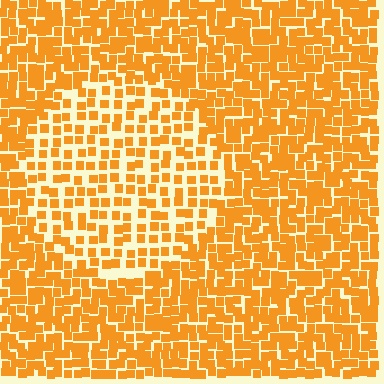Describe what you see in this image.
The image contains small orange elements arranged at two different densities. A circle-shaped region is visible where the elements are less densely packed than the surrounding area.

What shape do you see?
I see a circle.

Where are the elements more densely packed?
The elements are more densely packed outside the circle boundary.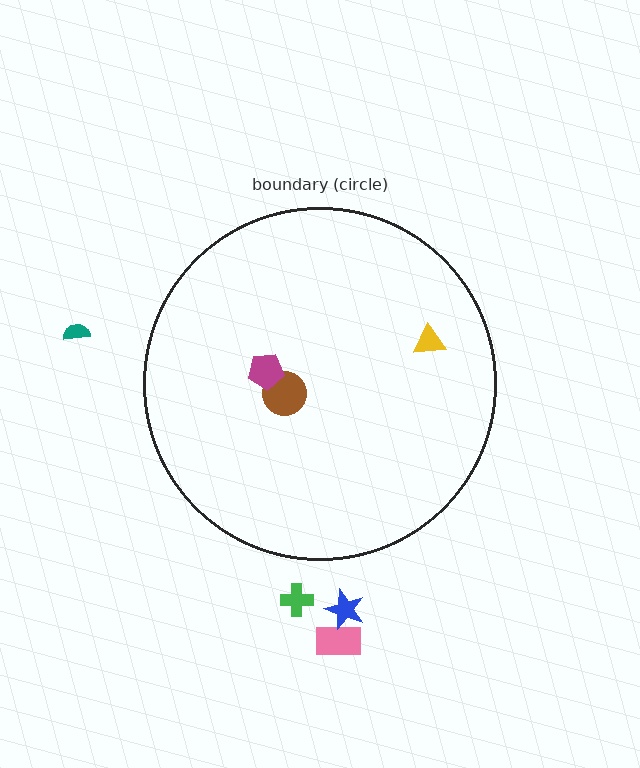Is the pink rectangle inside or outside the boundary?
Outside.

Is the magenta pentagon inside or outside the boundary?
Inside.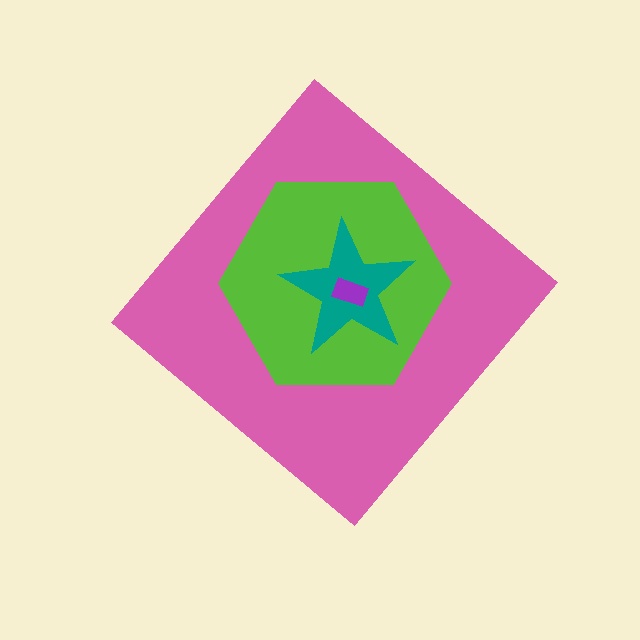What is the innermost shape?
The purple rectangle.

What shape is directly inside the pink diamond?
The lime hexagon.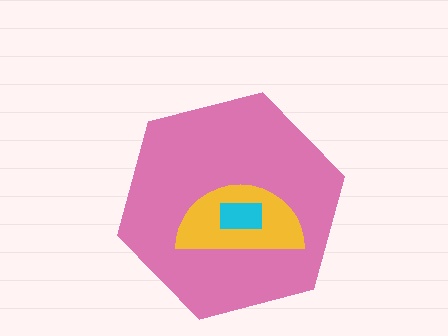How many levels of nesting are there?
3.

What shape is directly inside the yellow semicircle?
The cyan rectangle.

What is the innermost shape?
The cyan rectangle.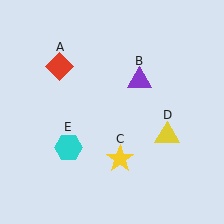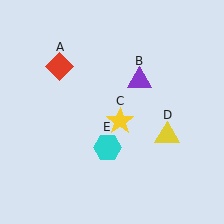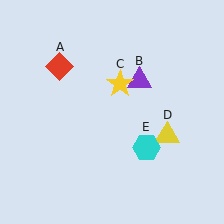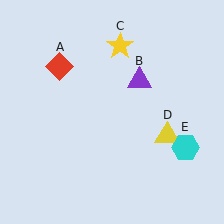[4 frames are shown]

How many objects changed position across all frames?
2 objects changed position: yellow star (object C), cyan hexagon (object E).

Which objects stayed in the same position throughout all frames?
Red diamond (object A) and purple triangle (object B) and yellow triangle (object D) remained stationary.